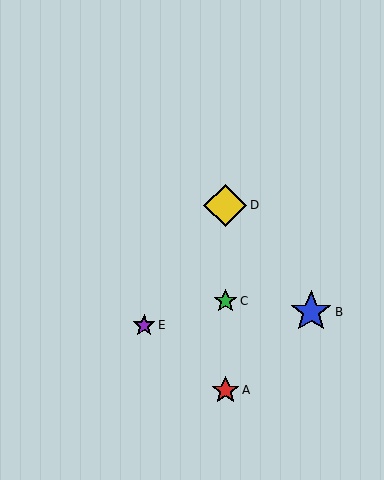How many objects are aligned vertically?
3 objects (A, C, D) are aligned vertically.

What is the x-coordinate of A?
Object A is at x≈225.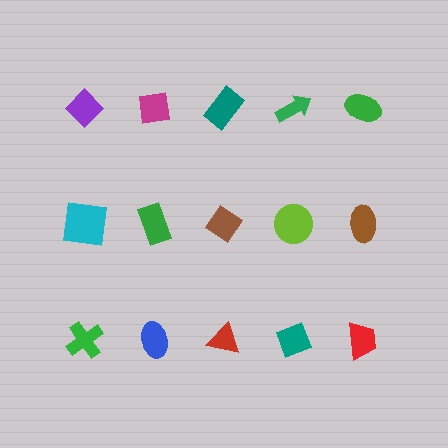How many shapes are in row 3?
5 shapes.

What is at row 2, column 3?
A brown diamond.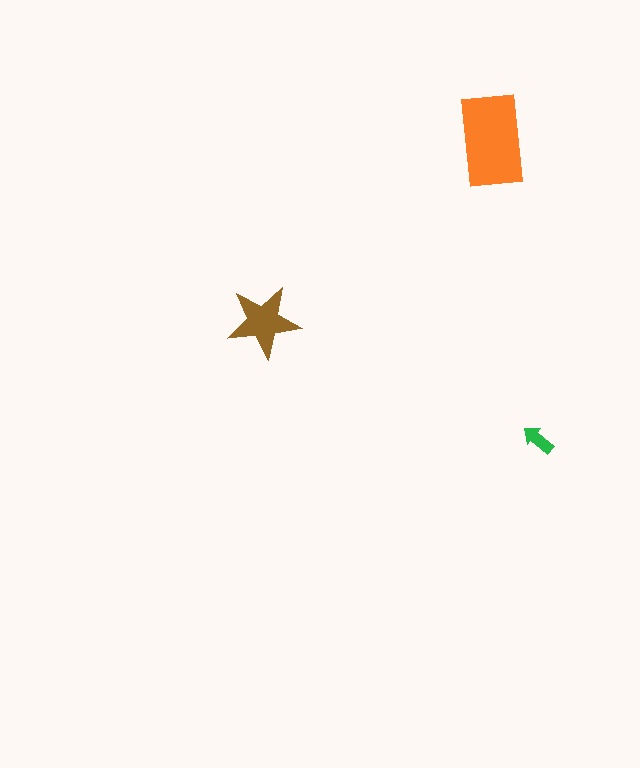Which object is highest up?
The orange rectangle is topmost.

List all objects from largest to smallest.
The orange rectangle, the brown star, the green arrow.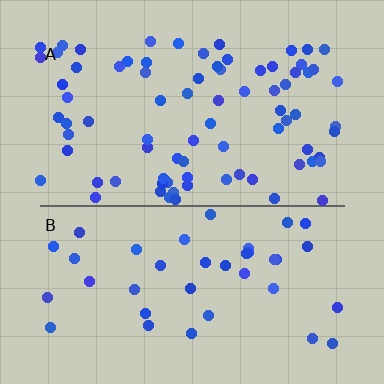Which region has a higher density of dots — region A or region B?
A (the top).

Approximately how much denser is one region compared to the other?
Approximately 2.1× — region A over region B.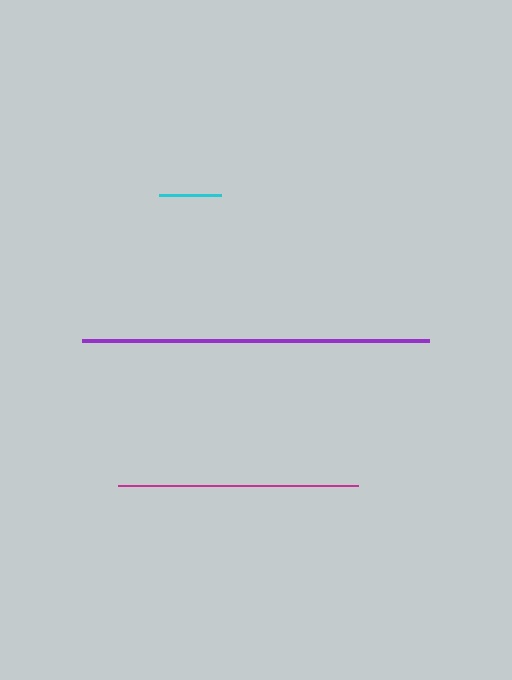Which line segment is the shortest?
The cyan line is the shortest at approximately 62 pixels.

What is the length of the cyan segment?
The cyan segment is approximately 62 pixels long.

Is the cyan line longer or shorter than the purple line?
The purple line is longer than the cyan line.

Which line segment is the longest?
The purple line is the longest at approximately 347 pixels.